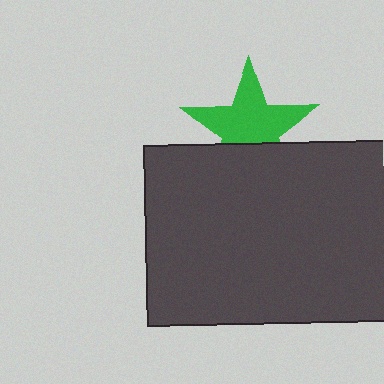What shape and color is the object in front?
The object in front is a dark gray rectangle.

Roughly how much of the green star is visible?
Most of it is visible (roughly 67%).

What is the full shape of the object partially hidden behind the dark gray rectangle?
The partially hidden object is a green star.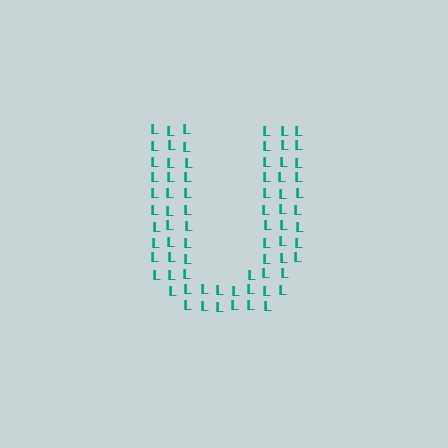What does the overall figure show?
The overall figure shows the letter U.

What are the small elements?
The small elements are letter L's.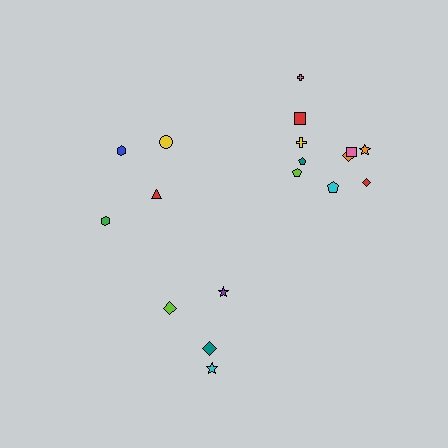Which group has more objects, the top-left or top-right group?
The top-right group.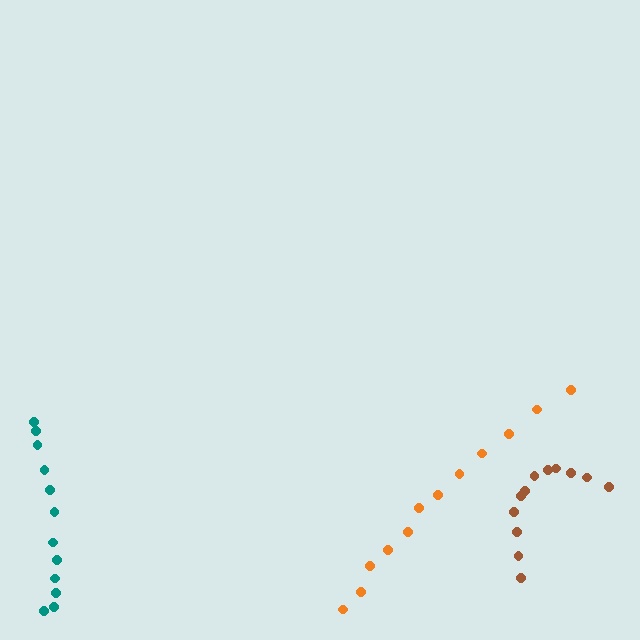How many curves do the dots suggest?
There are 3 distinct paths.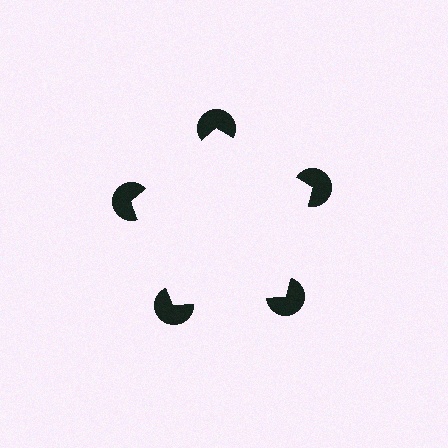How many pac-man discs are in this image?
There are 5 — one at each vertex of the illusory pentagon.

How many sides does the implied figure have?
5 sides.